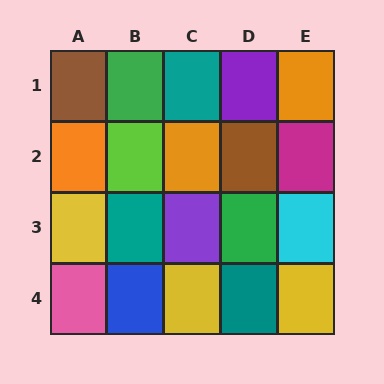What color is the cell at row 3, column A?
Yellow.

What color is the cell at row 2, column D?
Brown.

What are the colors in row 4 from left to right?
Pink, blue, yellow, teal, yellow.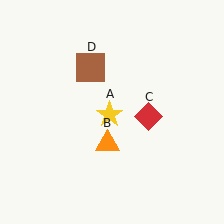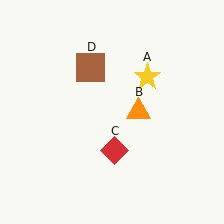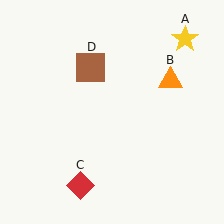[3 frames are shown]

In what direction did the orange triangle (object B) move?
The orange triangle (object B) moved up and to the right.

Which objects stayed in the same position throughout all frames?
Brown square (object D) remained stationary.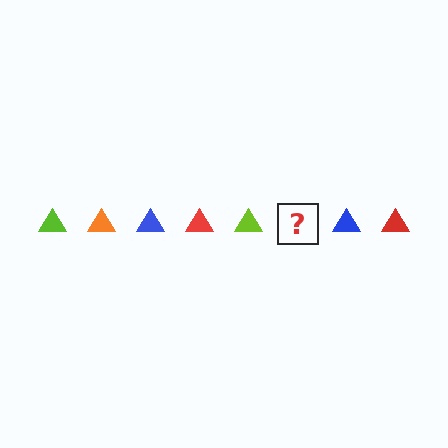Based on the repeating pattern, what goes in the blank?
The blank should be an orange triangle.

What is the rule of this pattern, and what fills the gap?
The rule is that the pattern cycles through lime, orange, blue, red triangles. The gap should be filled with an orange triangle.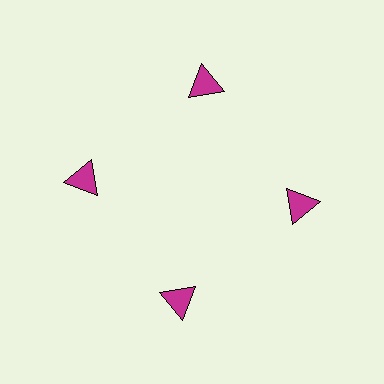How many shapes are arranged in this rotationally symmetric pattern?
There are 4 shapes, arranged in 4 groups of 1.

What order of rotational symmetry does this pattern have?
This pattern has 4-fold rotational symmetry.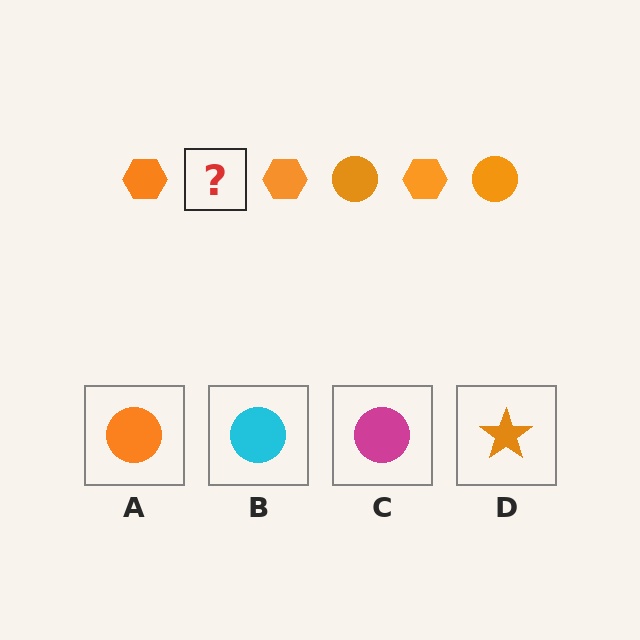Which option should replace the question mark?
Option A.